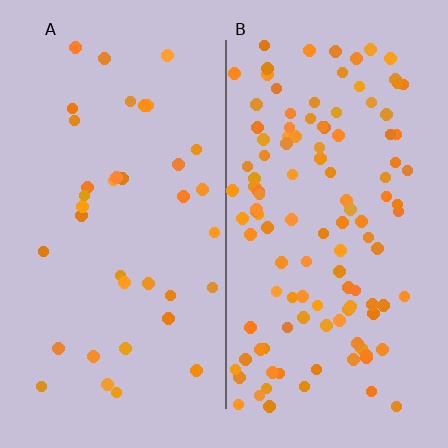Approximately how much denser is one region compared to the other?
Approximately 3.2× — region B over region A.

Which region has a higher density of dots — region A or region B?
B (the right).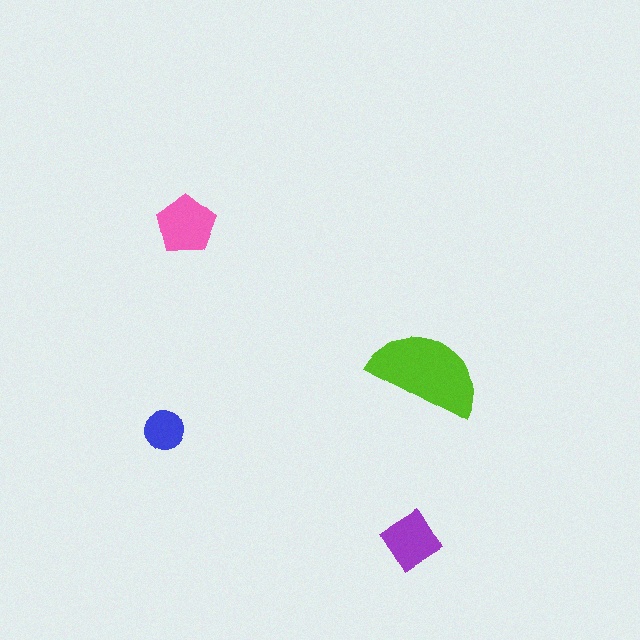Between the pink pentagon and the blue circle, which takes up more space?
The pink pentagon.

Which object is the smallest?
The blue circle.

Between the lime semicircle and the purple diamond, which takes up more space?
The lime semicircle.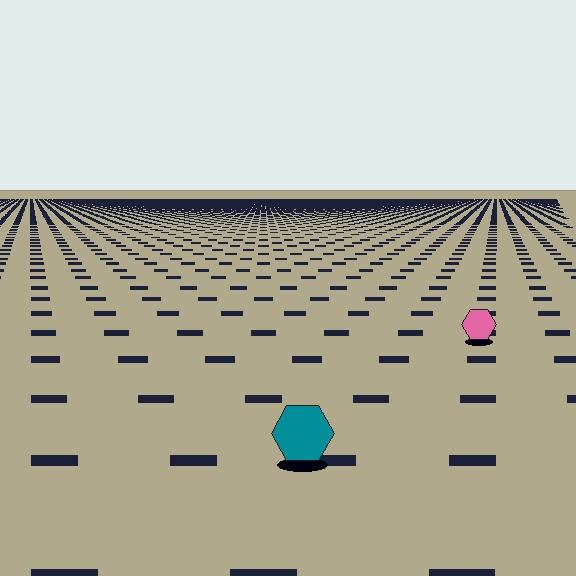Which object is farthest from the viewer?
The pink hexagon is farthest from the viewer. It appears smaller and the ground texture around it is denser.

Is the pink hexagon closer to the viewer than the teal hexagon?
No. The teal hexagon is closer — you can tell from the texture gradient: the ground texture is coarser near it.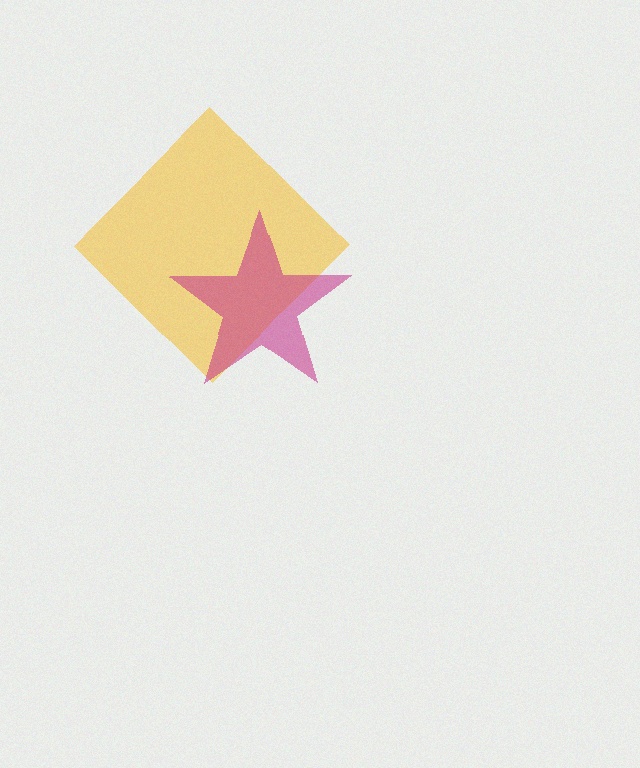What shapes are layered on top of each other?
The layered shapes are: a yellow diamond, a magenta star.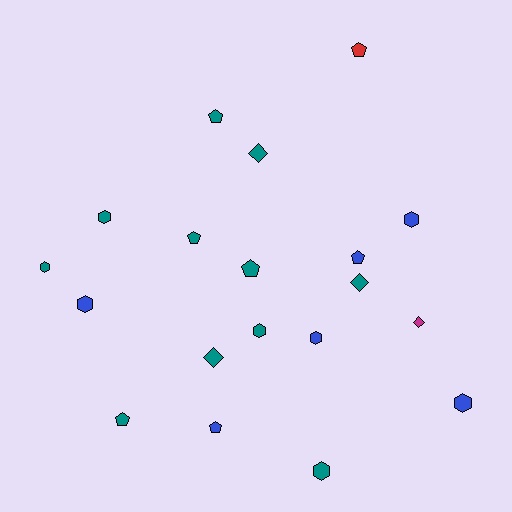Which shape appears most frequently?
Hexagon, with 8 objects.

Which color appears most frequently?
Teal, with 11 objects.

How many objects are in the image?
There are 19 objects.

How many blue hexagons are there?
There are 4 blue hexagons.